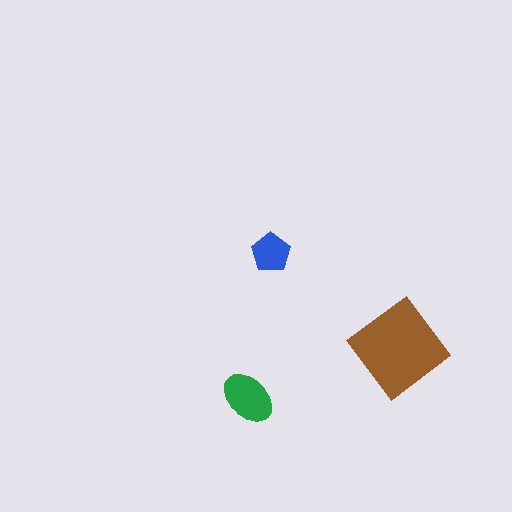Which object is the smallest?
The blue pentagon.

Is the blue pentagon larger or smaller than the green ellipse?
Smaller.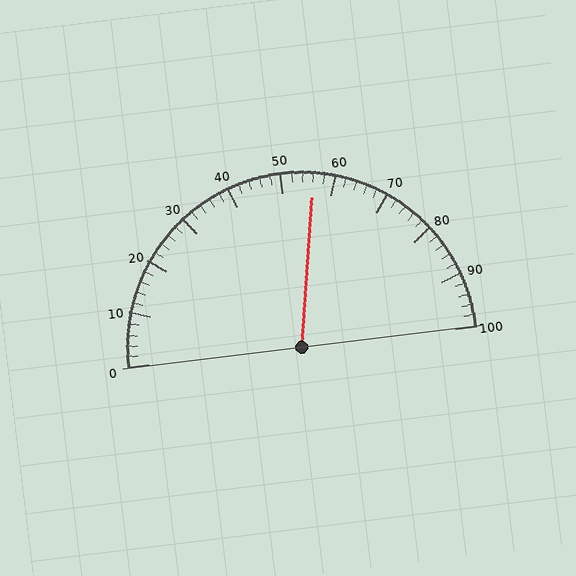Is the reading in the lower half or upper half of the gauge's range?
The reading is in the upper half of the range (0 to 100).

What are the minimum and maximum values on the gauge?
The gauge ranges from 0 to 100.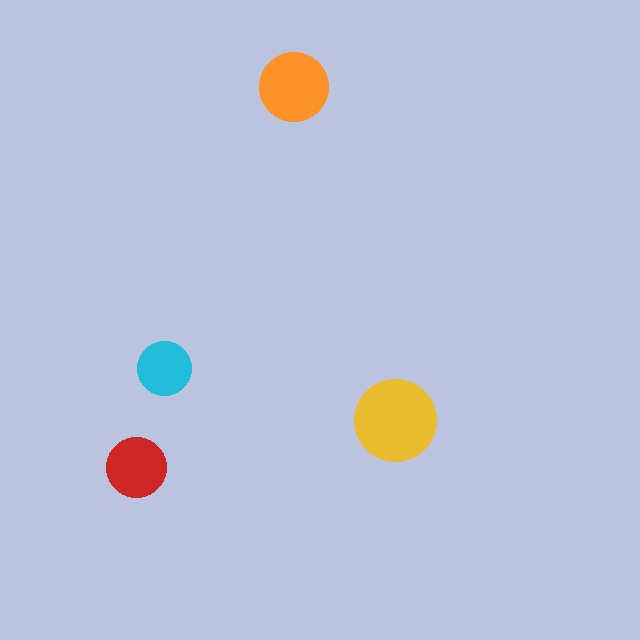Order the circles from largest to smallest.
the yellow one, the orange one, the red one, the cyan one.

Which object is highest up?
The orange circle is topmost.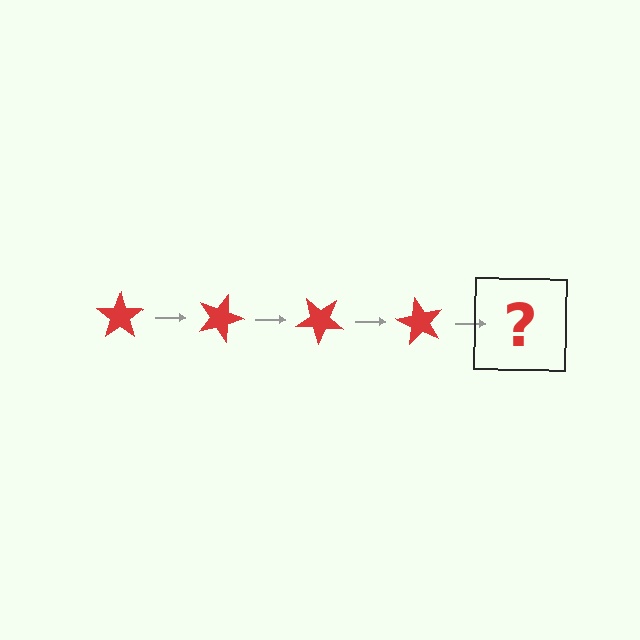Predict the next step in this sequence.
The next step is a red star rotated 80 degrees.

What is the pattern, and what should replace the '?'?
The pattern is that the star rotates 20 degrees each step. The '?' should be a red star rotated 80 degrees.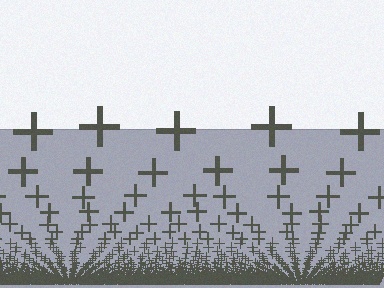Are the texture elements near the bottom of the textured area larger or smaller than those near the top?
Smaller. The gradient is inverted — elements near the bottom are smaller and denser.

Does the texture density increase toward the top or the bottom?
Density increases toward the bottom.